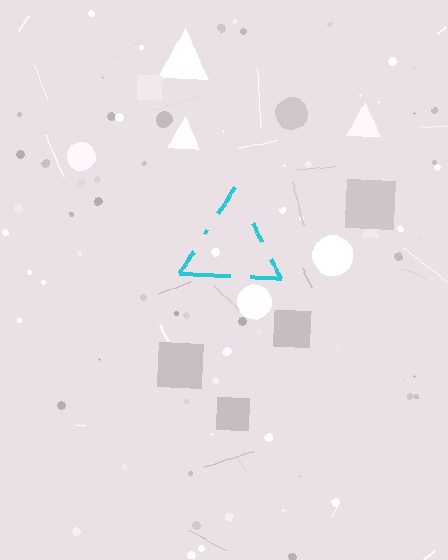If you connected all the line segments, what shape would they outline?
They would outline a triangle.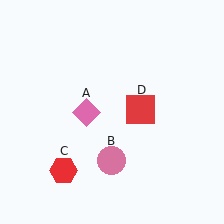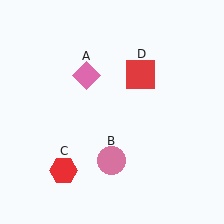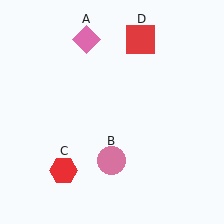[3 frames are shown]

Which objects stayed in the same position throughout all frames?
Pink circle (object B) and red hexagon (object C) remained stationary.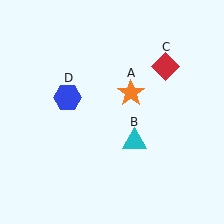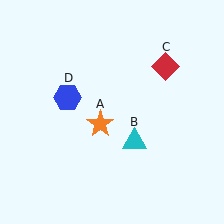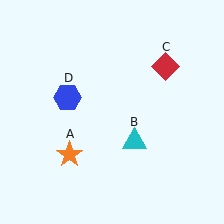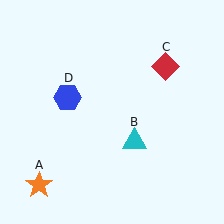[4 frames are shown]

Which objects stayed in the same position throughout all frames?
Cyan triangle (object B) and red diamond (object C) and blue hexagon (object D) remained stationary.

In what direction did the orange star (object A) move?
The orange star (object A) moved down and to the left.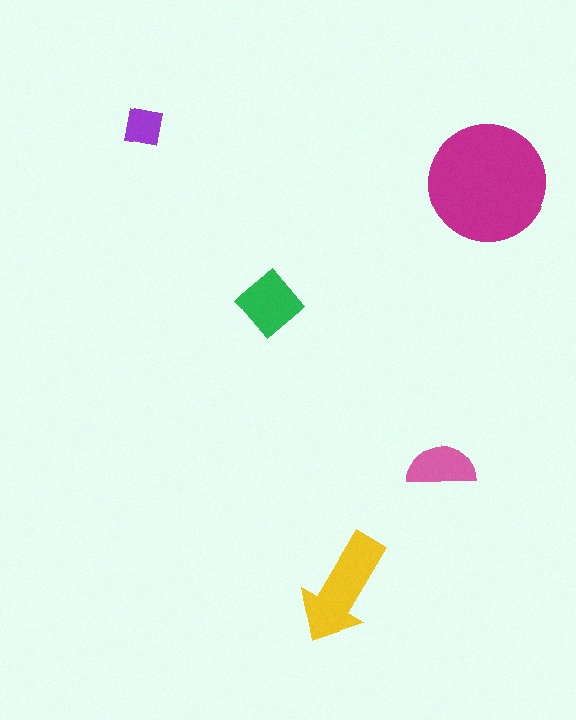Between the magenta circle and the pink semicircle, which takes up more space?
The magenta circle.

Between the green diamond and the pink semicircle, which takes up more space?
The green diamond.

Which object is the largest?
The magenta circle.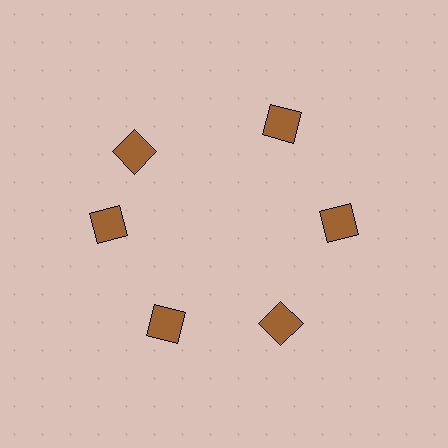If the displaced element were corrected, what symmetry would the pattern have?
It would have 6-fold rotational symmetry — the pattern would map onto itself every 60 degrees.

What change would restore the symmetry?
The symmetry would be restored by rotating it back into even spacing with its neighbors so that all 6 diamonds sit at equal angles and equal distance from the center.